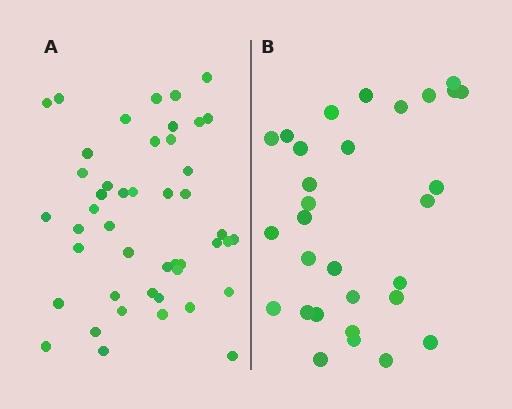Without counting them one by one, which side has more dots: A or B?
Region A (the left region) has more dots.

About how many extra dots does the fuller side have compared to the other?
Region A has approximately 15 more dots than region B.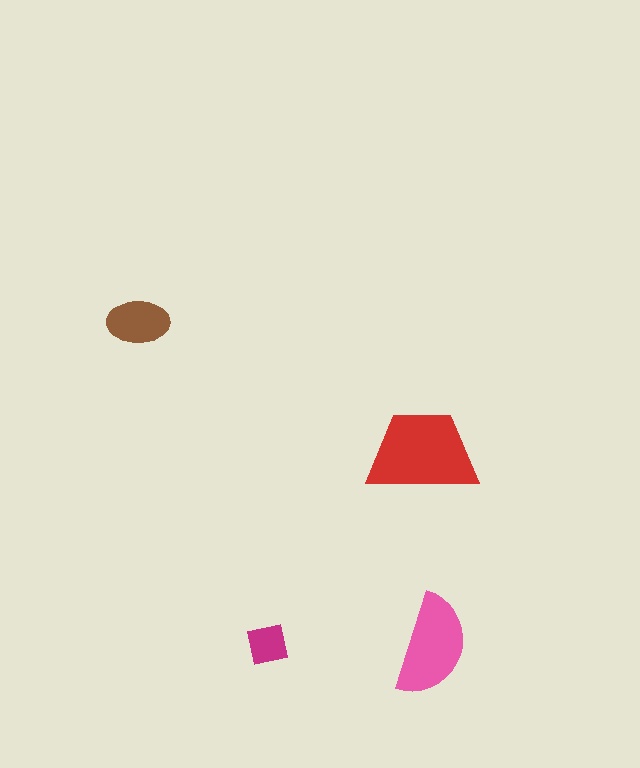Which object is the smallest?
The magenta square.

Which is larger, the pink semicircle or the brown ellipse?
The pink semicircle.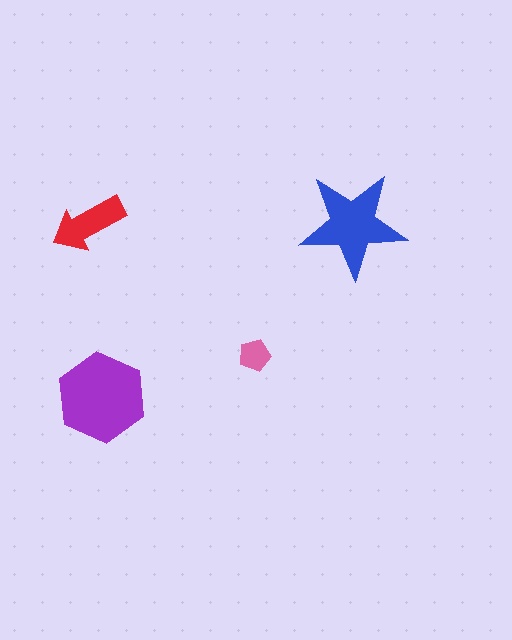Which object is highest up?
The red arrow is topmost.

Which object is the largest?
The purple hexagon.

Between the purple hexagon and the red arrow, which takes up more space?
The purple hexagon.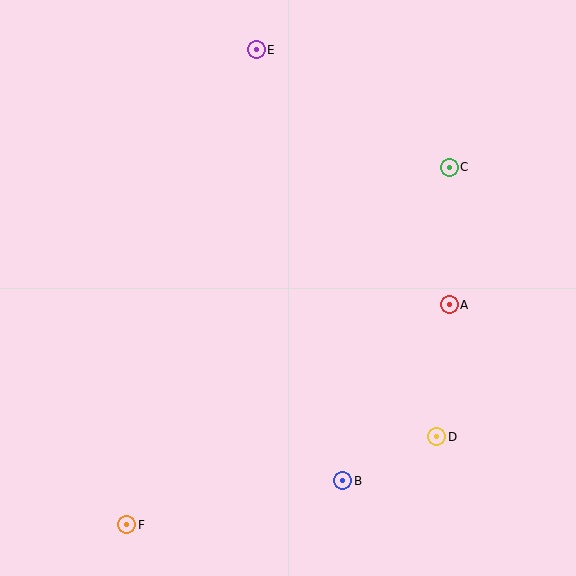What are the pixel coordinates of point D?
Point D is at (437, 437).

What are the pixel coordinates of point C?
Point C is at (449, 167).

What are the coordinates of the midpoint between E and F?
The midpoint between E and F is at (191, 287).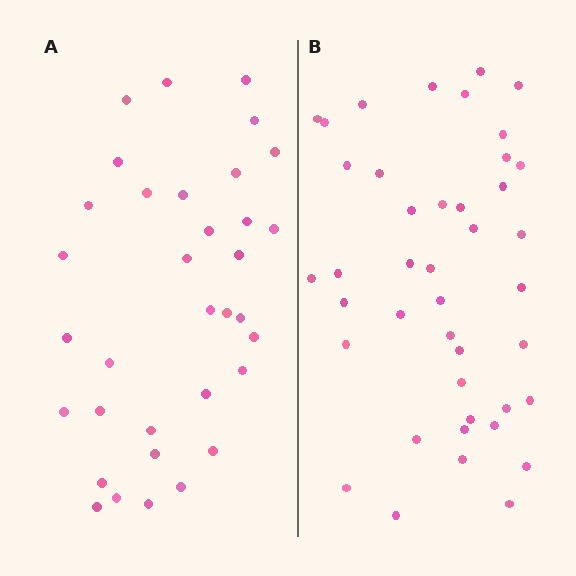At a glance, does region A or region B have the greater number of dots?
Region B (the right region) has more dots.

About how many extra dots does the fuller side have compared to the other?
Region B has roughly 8 or so more dots than region A.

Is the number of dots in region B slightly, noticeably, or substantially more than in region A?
Region B has only slightly more — the two regions are fairly close. The ratio is roughly 1.2 to 1.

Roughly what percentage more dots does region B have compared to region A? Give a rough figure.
About 25% more.